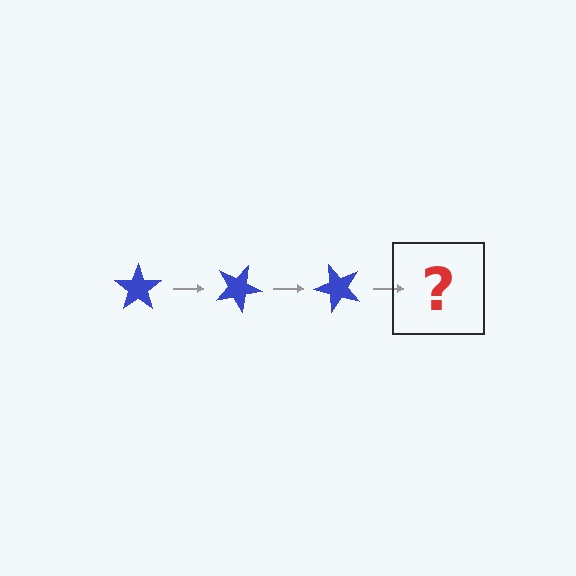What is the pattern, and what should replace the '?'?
The pattern is that the star rotates 25 degrees each step. The '?' should be a blue star rotated 75 degrees.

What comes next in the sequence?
The next element should be a blue star rotated 75 degrees.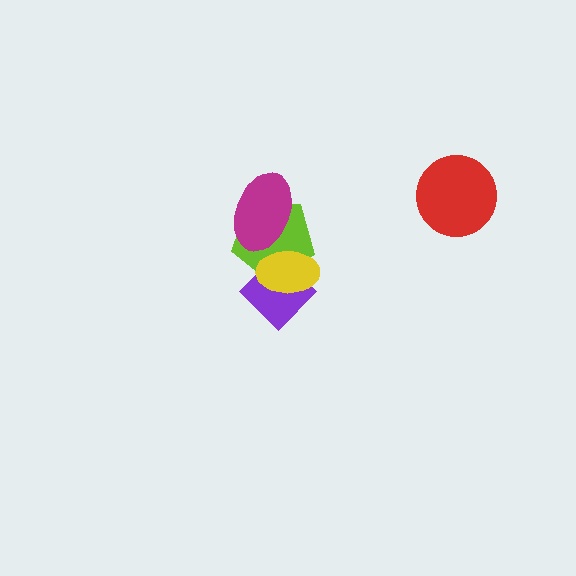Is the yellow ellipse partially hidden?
Yes, it is partially covered by another shape.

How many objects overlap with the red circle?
0 objects overlap with the red circle.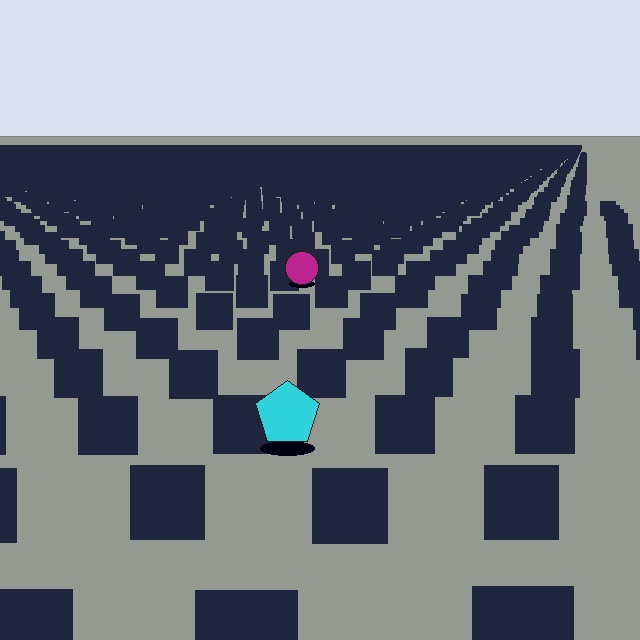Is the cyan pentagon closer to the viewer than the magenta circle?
Yes. The cyan pentagon is closer — you can tell from the texture gradient: the ground texture is coarser near it.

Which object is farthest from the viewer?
The magenta circle is farthest from the viewer. It appears smaller and the ground texture around it is denser.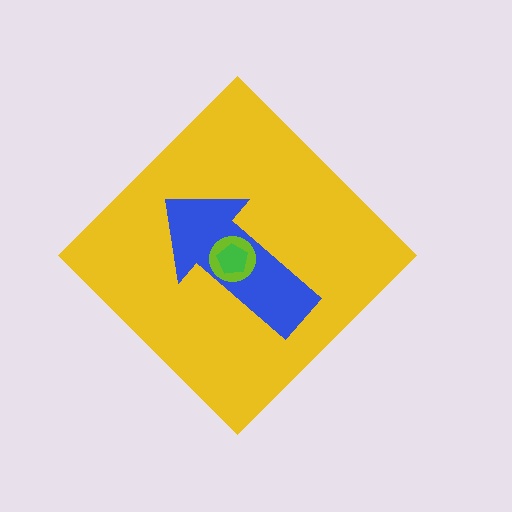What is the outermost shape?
The yellow diamond.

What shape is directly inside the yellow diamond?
The blue arrow.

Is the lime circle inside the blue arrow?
Yes.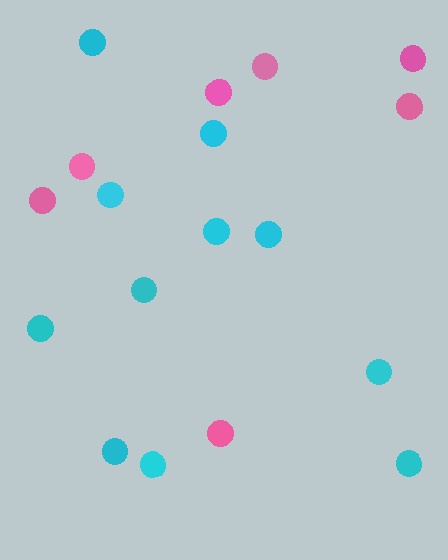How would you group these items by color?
There are 2 groups: one group of cyan circles (11) and one group of pink circles (7).